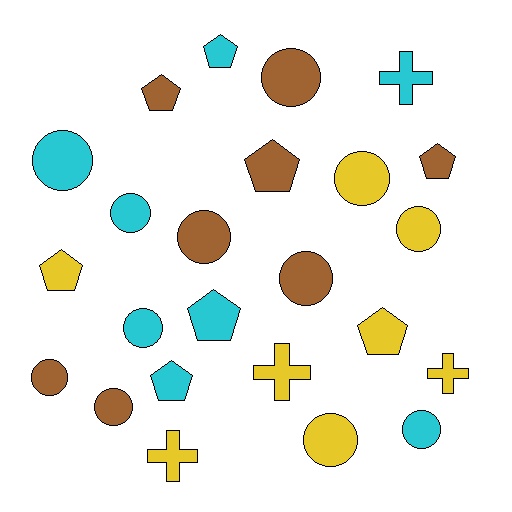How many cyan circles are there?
There are 4 cyan circles.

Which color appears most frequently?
Yellow, with 8 objects.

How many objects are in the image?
There are 24 objects.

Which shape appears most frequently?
Circle, with 12 objects.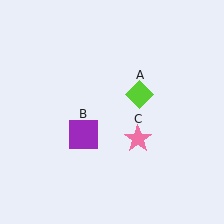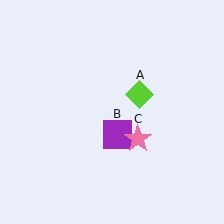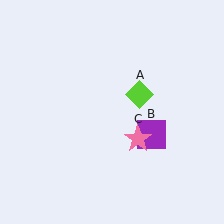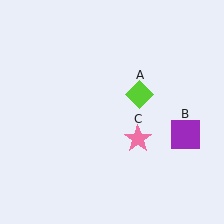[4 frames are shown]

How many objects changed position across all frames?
1 object changed position: purple square (object B).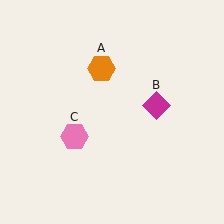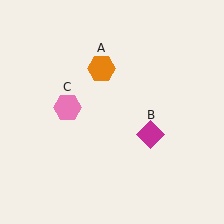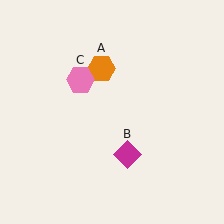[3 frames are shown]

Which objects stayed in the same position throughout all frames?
Orange hexagon (object A) remained stationary.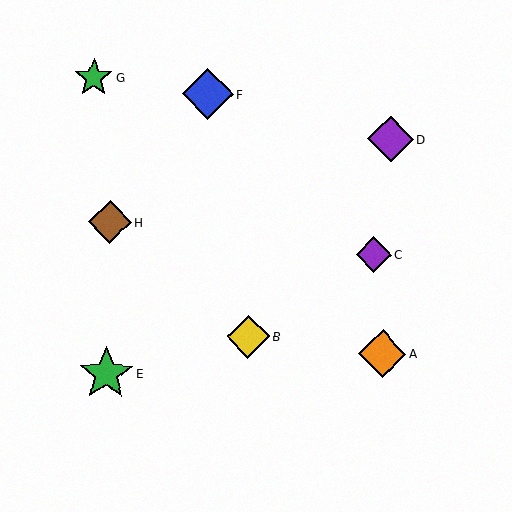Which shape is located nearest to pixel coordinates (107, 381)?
The green star (labeled E) at (106, 374) is nearest to that location.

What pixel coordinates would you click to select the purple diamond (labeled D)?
Click at (390, 139) to select the purple diamond D.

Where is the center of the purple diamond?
The center of the purple diamond is at (390, 139).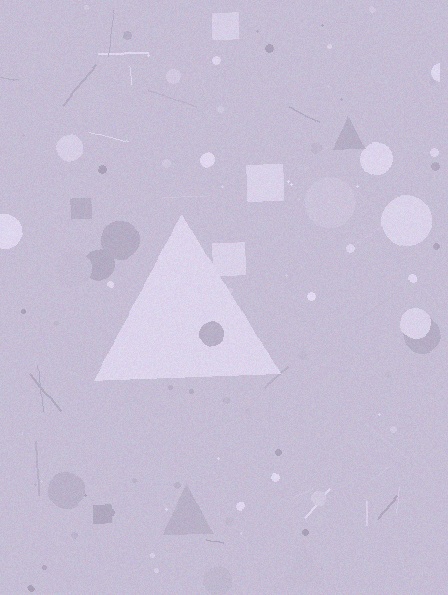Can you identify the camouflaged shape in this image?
The camouflaged shape is a triangle.